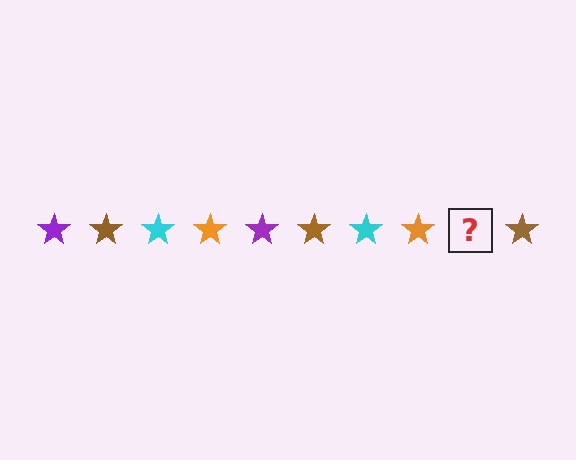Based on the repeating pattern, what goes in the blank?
The blank should be a purple star.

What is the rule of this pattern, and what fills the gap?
The rule is that the pattern cycles through purple, brown, cyan, orange stars. The gap should be filled with a purple star.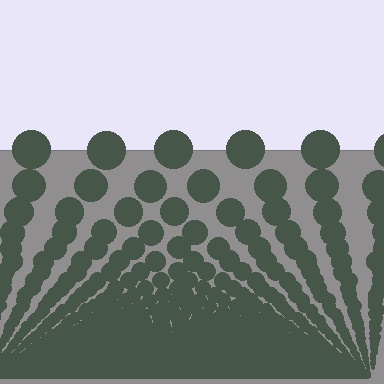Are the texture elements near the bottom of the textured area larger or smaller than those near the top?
Smaller. The gradient is inverted — elements near the bottom are smaller and denser.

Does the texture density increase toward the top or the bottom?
Density increases toward the bottom.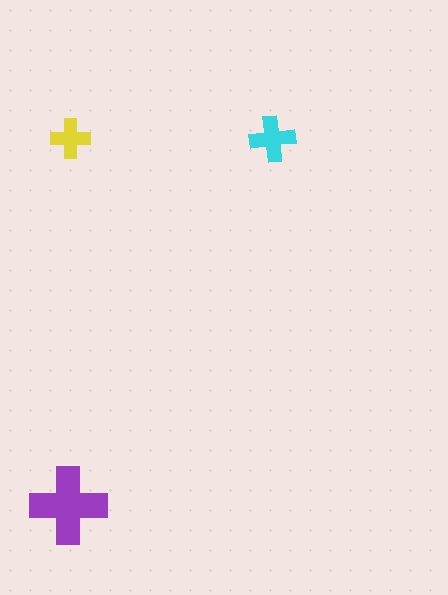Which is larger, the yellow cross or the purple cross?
The purple one.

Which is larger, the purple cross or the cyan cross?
The purple one.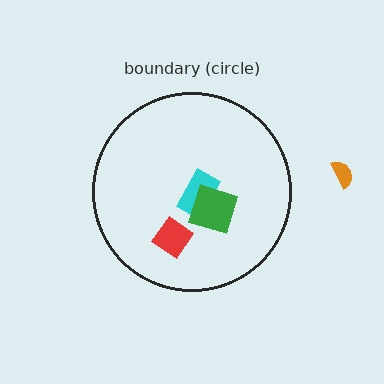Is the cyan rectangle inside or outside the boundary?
Inside.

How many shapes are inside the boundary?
3 inside, 1 outside.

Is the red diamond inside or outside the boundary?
Inside.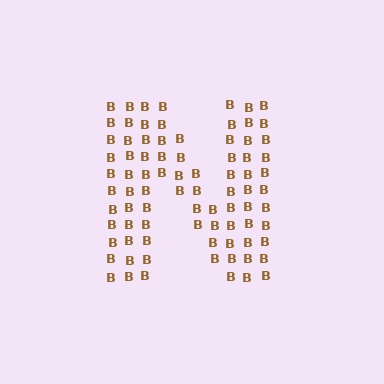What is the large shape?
The large shape is the letter N.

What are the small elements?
The small elements are letter B's.